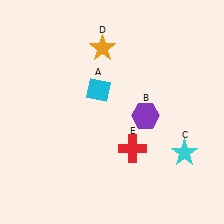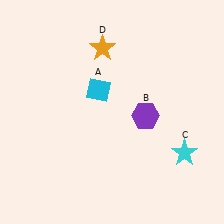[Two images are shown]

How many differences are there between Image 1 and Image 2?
There is 1 difference between the two images.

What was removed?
The red cross (E) was removed in Image 2.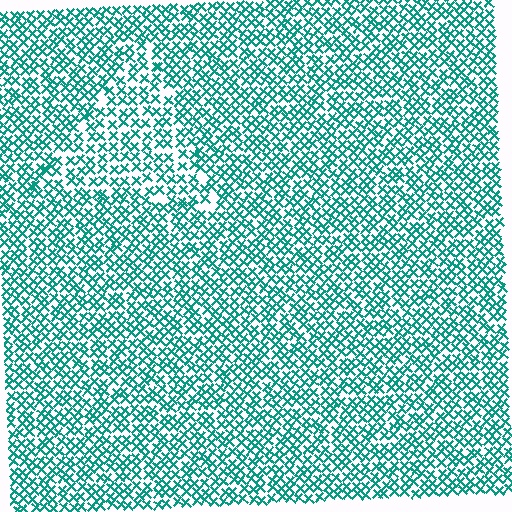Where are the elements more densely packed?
The elements are more densely packed outside the triangle boundary.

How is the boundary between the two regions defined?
The boundary is defined by a change in element density (approximately 1.4x ratio). All elements are the same color, size, and shape.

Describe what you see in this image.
The image contains small teal elements arranged at two different densities. A triangle-shaped region is visible where the elements are less densely packed than the surrounding area.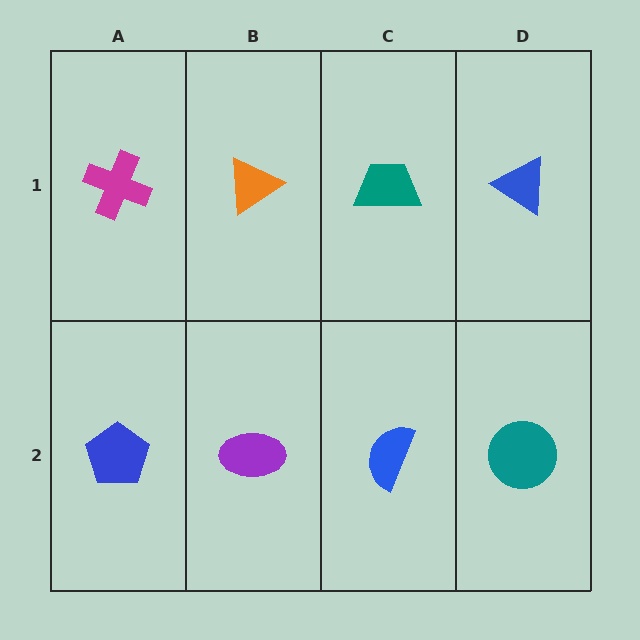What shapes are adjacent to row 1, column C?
A blue semicircle (row 2, column C), an orange triangle (row 1, column B), a blue triangle (row 1, column D).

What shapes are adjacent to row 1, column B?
A purple ellipse (row 2, column B), a magenta cross (row 1, column A), a teal trapezoid (row 1, column C).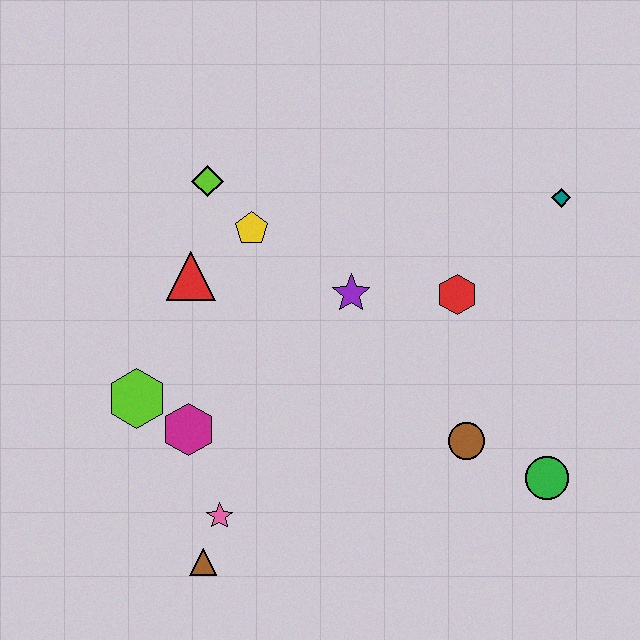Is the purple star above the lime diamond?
No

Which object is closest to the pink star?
The brown triangle is closest to the pink star.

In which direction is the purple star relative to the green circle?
The purple star is to the left of the green circle.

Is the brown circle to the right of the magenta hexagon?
Yes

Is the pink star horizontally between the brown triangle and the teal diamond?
Yes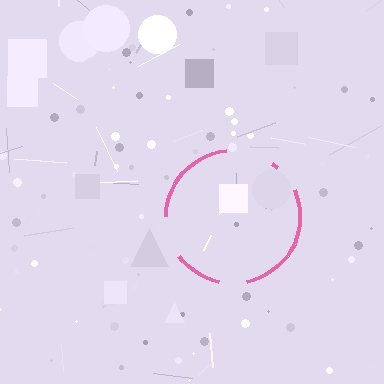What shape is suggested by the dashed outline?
The dashed outline suggests a circle.